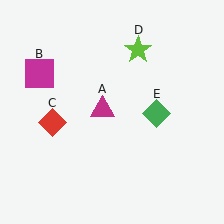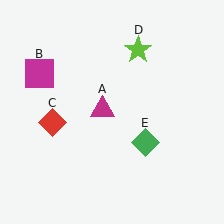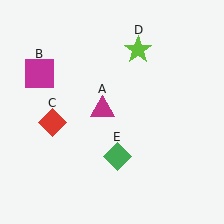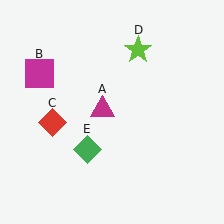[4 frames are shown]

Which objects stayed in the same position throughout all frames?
Magenta triangle (object A) and magenta square (object B) and red diamond (object C) and lime star (object D) remained stationary.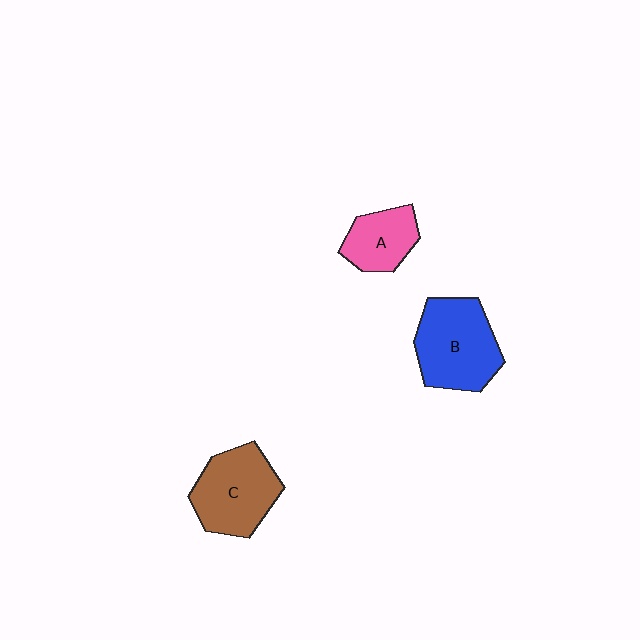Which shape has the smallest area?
Shape A (pink).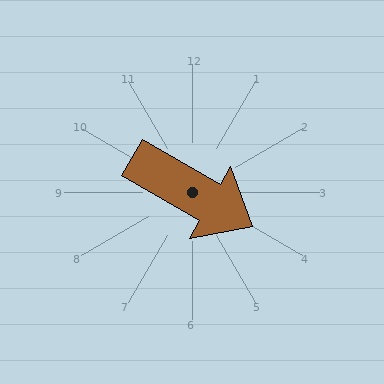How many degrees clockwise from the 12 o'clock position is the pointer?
Approximately 120 degrees.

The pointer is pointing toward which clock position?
Roughly 4 o'clock.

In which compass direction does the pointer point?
Southeast.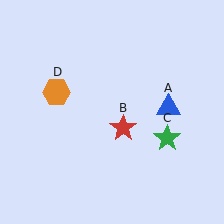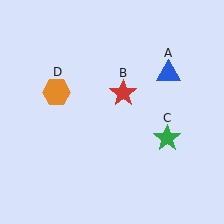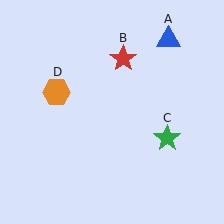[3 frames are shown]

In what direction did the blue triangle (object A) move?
The blue triangle (object A) moved up.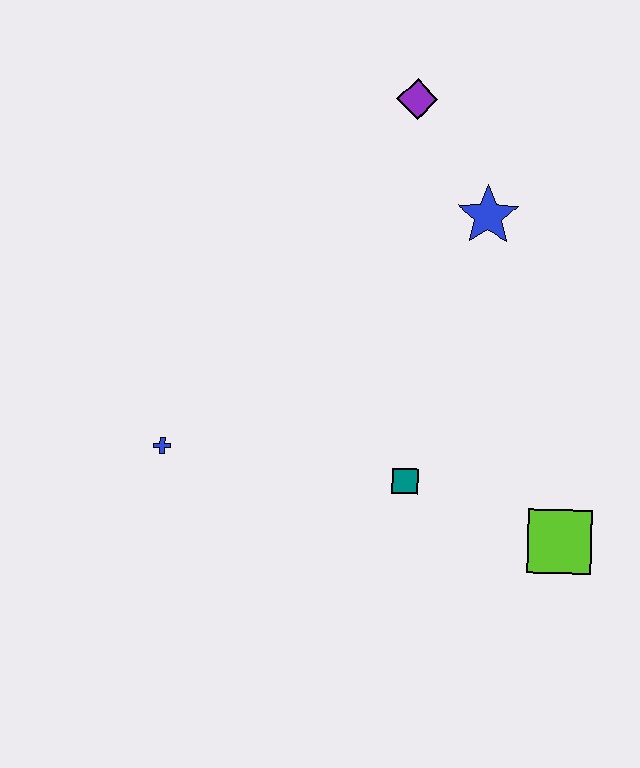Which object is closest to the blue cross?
The teal square is closest to the blue cross.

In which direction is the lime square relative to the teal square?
The lime square is to the right of the teal square.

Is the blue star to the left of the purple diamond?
No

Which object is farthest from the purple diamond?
The lime square is farthest from the purple diamond.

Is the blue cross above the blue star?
No